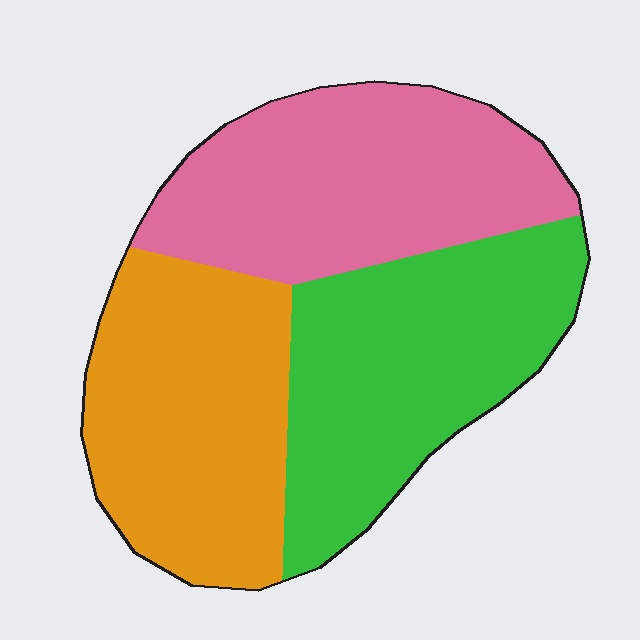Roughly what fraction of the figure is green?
Green takes up between a quarter and a half of the figure.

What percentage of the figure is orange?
Orange takes up between a sixth and a third of the figure.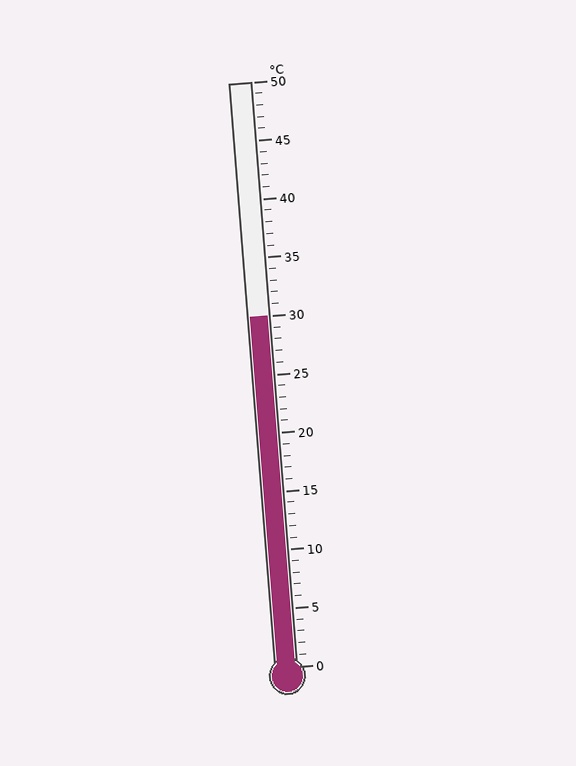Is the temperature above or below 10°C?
The temperature is above 10°C.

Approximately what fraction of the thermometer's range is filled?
The thermometer is filled to approximately 60% of its range.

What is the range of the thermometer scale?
The thermometer scale ranges from 0°C to 50°C.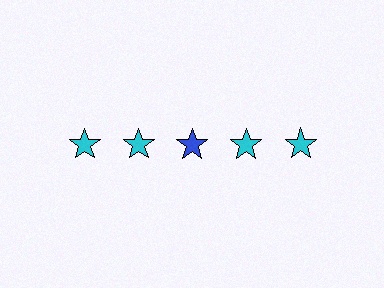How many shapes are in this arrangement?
There are 5 shapes arranged in a grid pattern.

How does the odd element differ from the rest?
It has a different color: blue instead of cyan.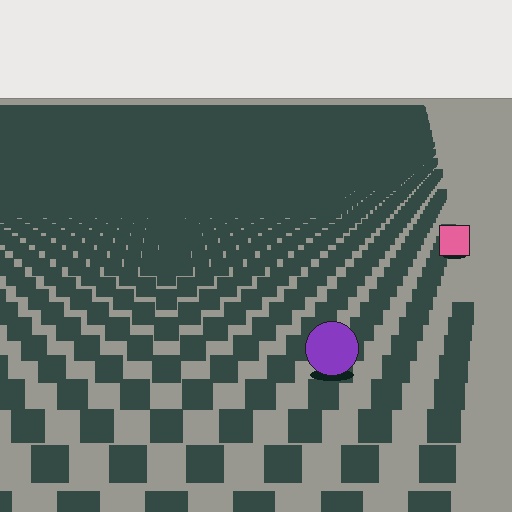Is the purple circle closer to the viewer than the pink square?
Yes. The purple circle is closer — you can tell from the texture gradient: the ground texture is coarser near it.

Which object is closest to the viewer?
The purple circle is closest. The texture marks near it are larger and more spread out.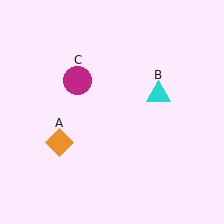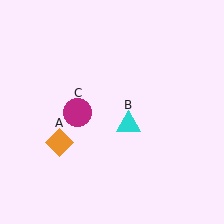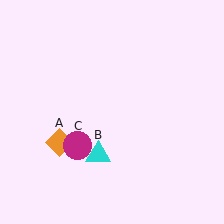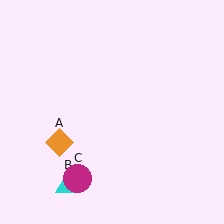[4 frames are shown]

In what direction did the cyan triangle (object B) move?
The cyan triangle (object B) moved down and to the left.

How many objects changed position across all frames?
2 objects changed position: cyan triangle (object B), magenta circle (object C).